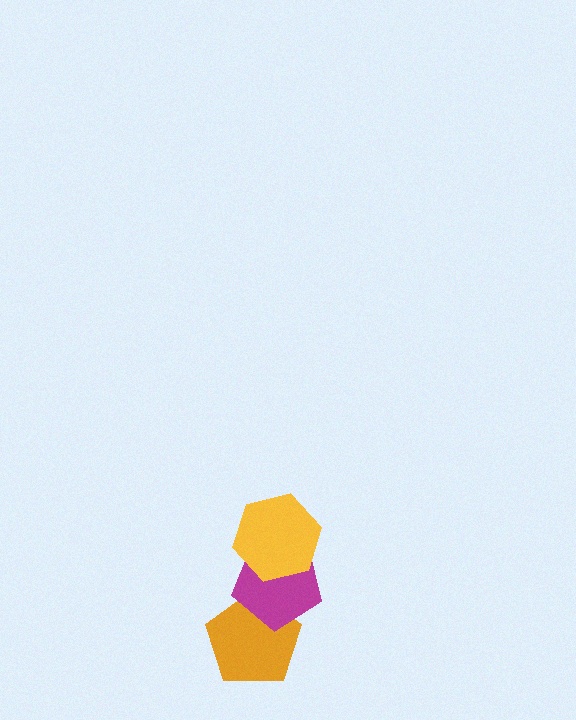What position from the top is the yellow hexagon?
The yellow hexagon is 1st from the top.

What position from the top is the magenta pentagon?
The magenta pentagon is 2nd from the top.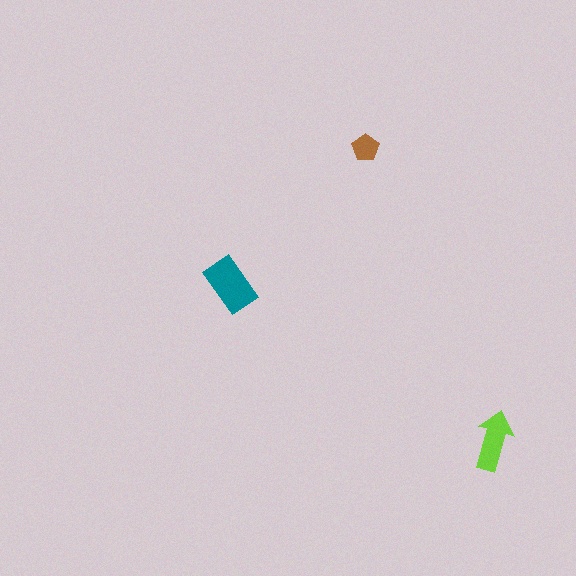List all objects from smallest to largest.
The brown pentagon, the lime arrow, the teal rectangle.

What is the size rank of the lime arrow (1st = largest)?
2nd.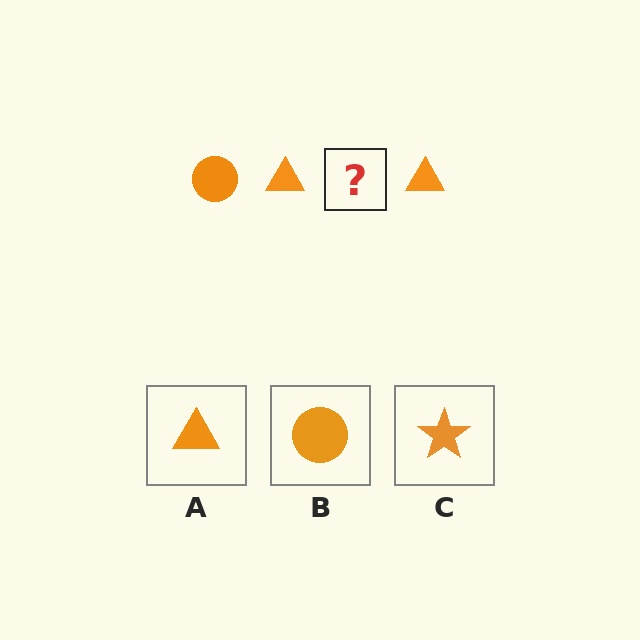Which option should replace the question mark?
Option B.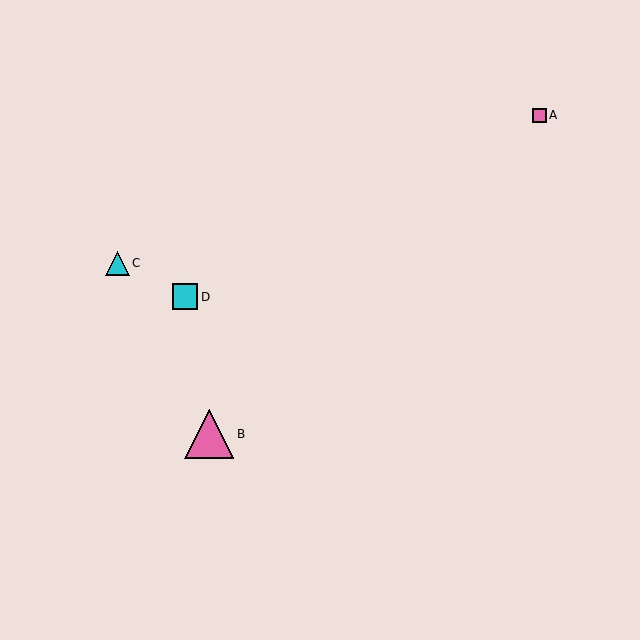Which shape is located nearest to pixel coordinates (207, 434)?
The pink triangle (labeled B) at (209, 434) is nearest to that location.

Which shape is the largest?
The pink triangle (labeled B) is the largest.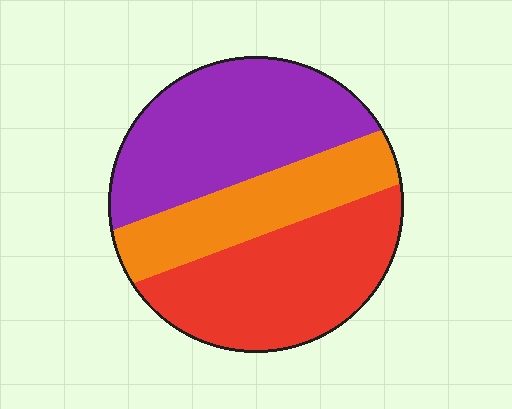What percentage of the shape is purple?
Purple takes up between a third and a half of the shape.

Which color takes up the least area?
Orange, at roughly 25%.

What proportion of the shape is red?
Red covers 37% of the shape.